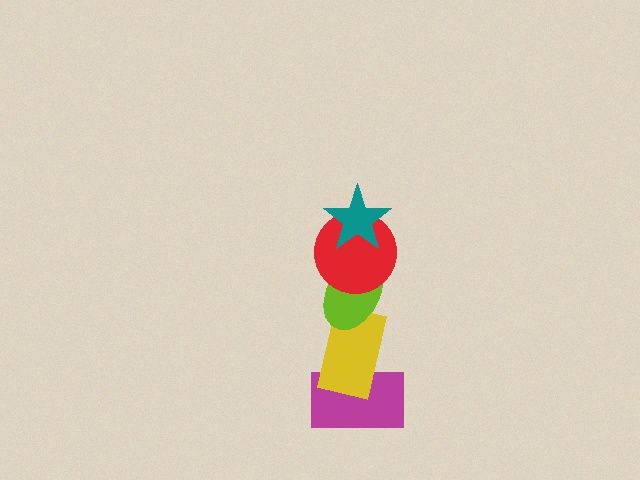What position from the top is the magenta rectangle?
The magenta rectangle is 5th from the top.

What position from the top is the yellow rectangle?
The yellow rectangle is 4th from the top.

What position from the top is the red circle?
The red circle is 2nd from the top.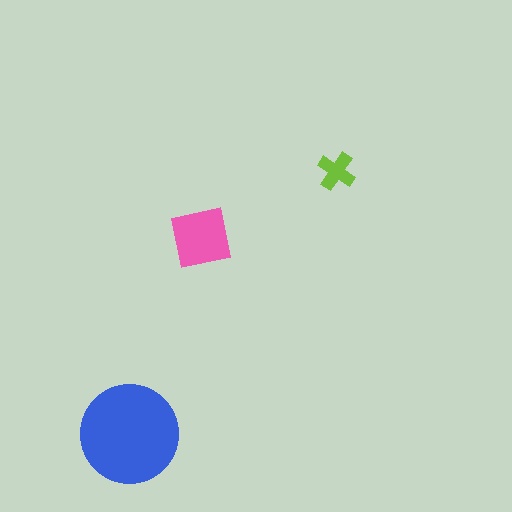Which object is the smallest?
The lime cross.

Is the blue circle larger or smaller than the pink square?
Larger.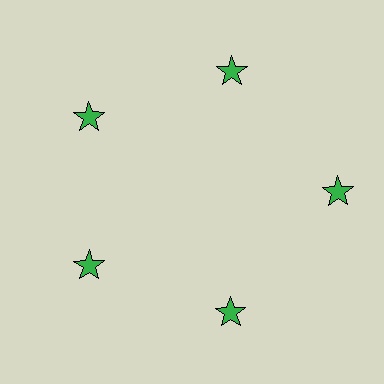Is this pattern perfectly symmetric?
No. The 5 green stars are arranged in a ring, but one element near the 3 o'clock position is pushed outward from the center, breaking the 5-fold rotational symmetry.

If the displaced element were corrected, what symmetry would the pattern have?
It would have 5-fold rotational symmetry — the pattern would map onto itself every 72 degrees.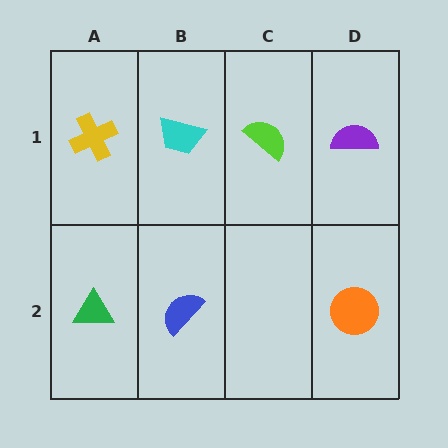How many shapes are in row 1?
4 shapes.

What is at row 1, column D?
A purple semicircle.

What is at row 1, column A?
A yellow cross.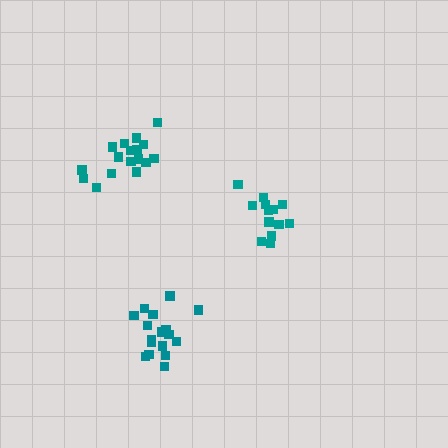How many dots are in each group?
Group 1: 17 dots, Group 2: 13 dots, Group 3: 17 dots (47 total).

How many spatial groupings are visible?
There are 3 spatial groupings.